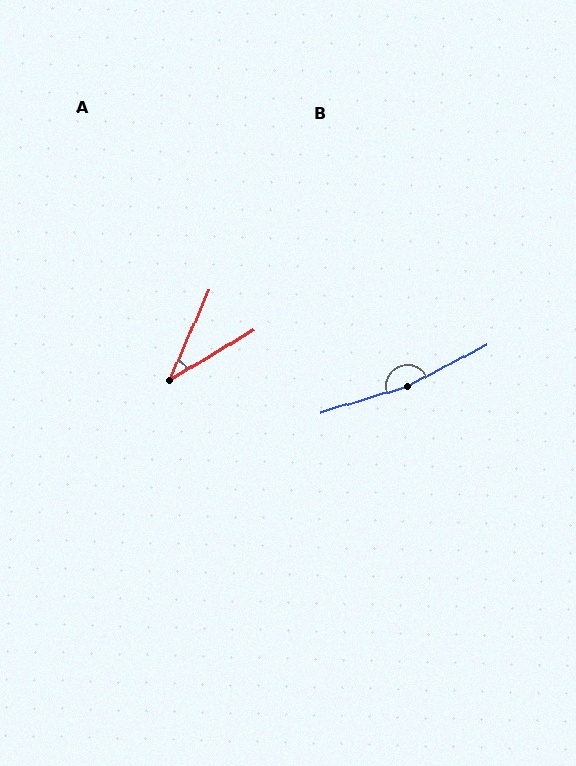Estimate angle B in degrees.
Approximately 170 degrees.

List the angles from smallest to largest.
A (35°), B (170°).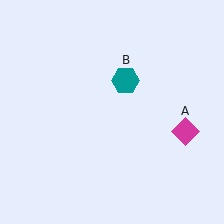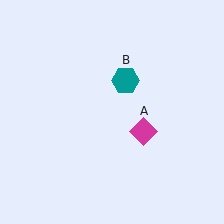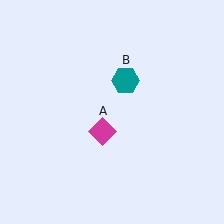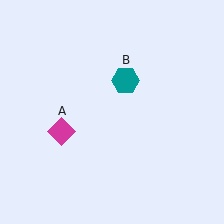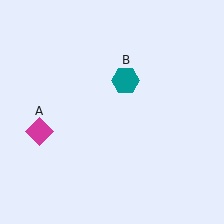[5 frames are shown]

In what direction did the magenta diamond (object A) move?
The magenta diamond (object A) moved left.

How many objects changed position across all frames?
1 object changed position: magenta diamond (object A).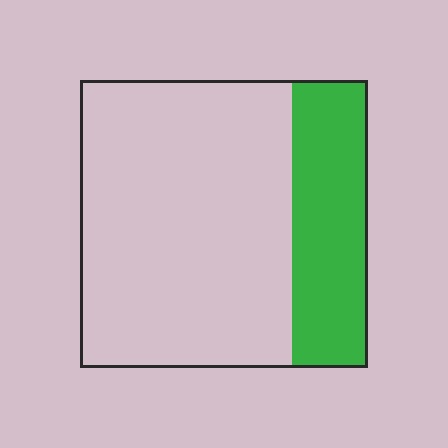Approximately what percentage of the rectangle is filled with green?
Approximately 25%.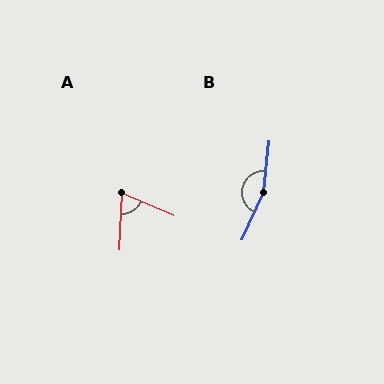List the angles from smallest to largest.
A (69°), B (162°).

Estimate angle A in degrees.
Approximately 69 degrees.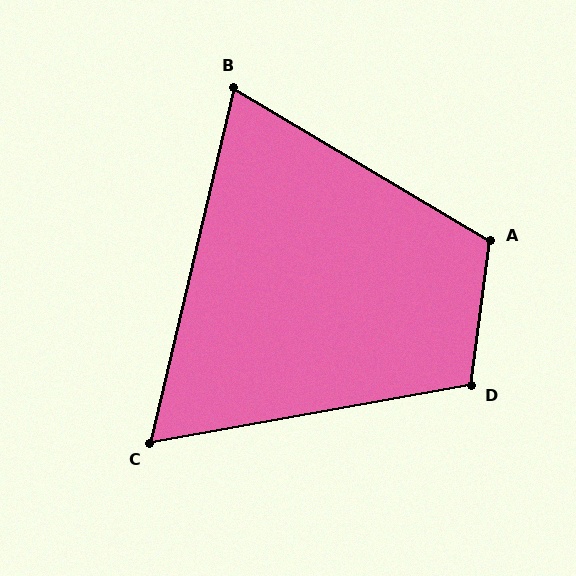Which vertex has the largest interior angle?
A, at approximately 113 degrees.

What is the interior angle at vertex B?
Approximately 72 degrees (acute).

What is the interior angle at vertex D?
Approximately 108 degrees (obtuse).